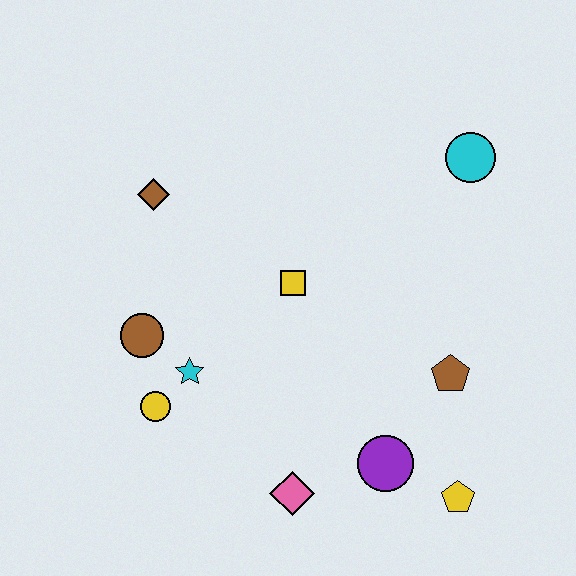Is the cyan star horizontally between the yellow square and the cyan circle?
No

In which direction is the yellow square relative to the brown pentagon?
The yellow square is to the left of the brown pentagon.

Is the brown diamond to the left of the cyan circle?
Yes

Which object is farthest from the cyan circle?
The yellow circle is farthest from the cyan circle.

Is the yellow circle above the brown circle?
No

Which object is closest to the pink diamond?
The purple circle is closest to the pink diamond.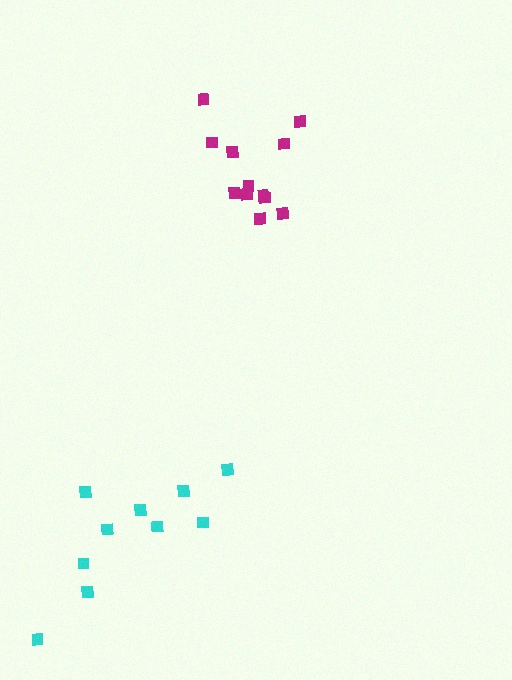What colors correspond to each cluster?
The clusters are colored: magenta, cyan.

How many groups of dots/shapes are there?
There are 2 groups.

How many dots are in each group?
Group 1: 12 dots, Group 2: 10 dots (22 total).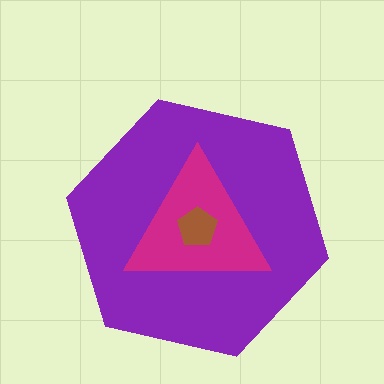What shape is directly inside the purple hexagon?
The magenta triangle.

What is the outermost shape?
The purple hexagon.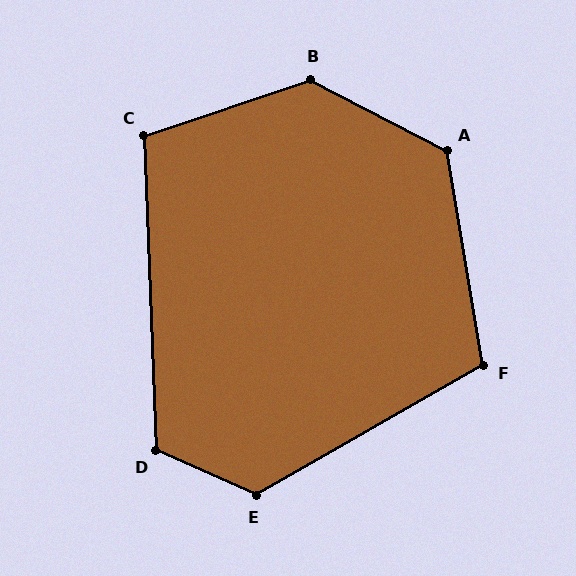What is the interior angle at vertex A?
Approximately 127 degrees (obtuse).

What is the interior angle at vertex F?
Approximately 110 degrees (obtuse).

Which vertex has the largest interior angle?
B, at approximately 134 degrees.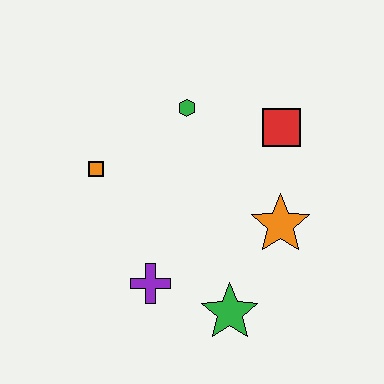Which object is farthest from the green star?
The green hexagon is farthest from the green star.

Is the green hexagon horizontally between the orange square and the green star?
Yes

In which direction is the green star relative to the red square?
The green star is below the red square.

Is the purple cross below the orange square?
Yes